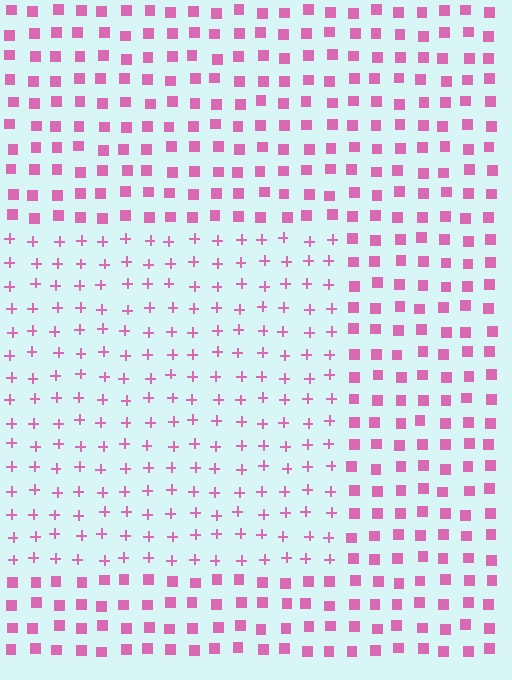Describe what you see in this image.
The image is filled with small pink elements arranged in a uniform grid. A rectangle-shaped region contains plus signs, while the surrounding area contains squares. The boundary is defined purely by the change in element shape.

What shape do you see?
I see a rectangle.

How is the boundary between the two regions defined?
The boundary is defined by a change in element shape: plus signs inside vs. squares outside. All elements share the same color and spacing.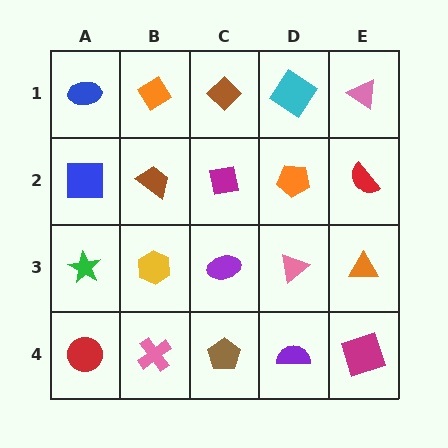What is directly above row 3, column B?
A brown trapezoid.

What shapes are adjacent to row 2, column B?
An orange diamond (row 1, column B), a yellow hexagon (row 3, column B), a blue square (row 2, column A), a magenta square (row 2, column C).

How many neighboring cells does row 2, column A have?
3.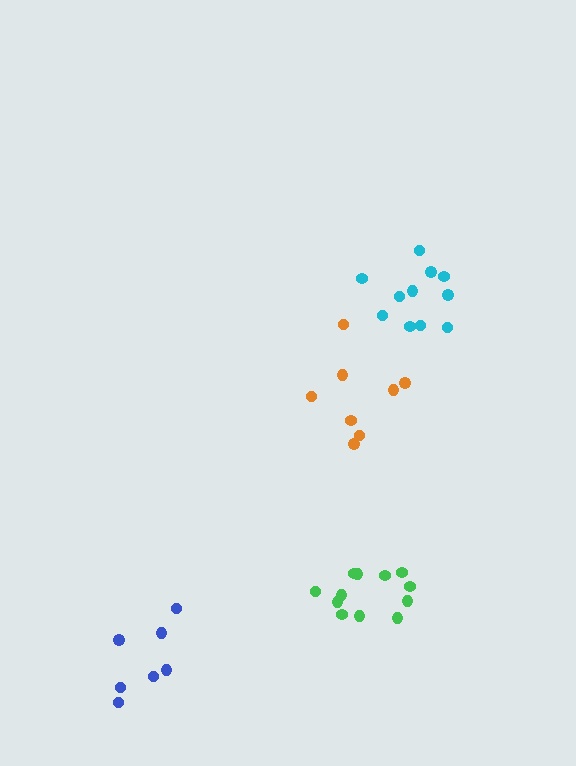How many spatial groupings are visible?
There are 4 spatial groupings.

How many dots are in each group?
Group 1: 8 dots, Group 2: 11 dots, Group 3: 7 dots, Group 4: 12 dots (38 total).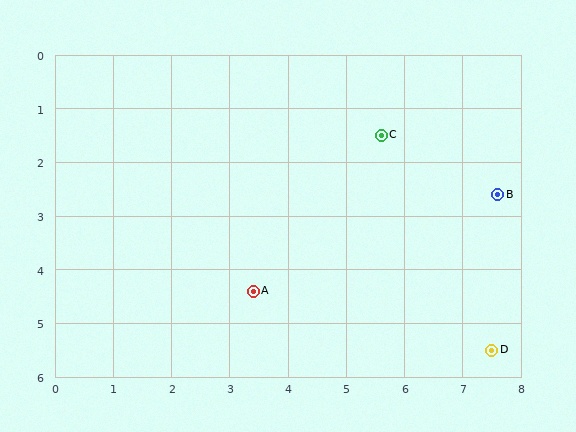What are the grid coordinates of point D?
Point D is at approximately (7.5, 5.5).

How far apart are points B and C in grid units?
Points B and C are about 2.3 grid units apart.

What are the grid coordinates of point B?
Point B is at approximately (7.6, 2.6).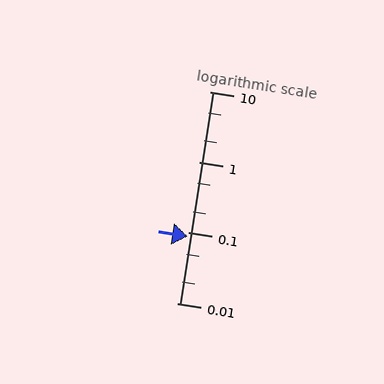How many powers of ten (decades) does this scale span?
The scale spans 3 decades, from 0.01 to 10.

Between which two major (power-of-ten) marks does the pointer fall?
The pointer is between 0.01 and 0.1.